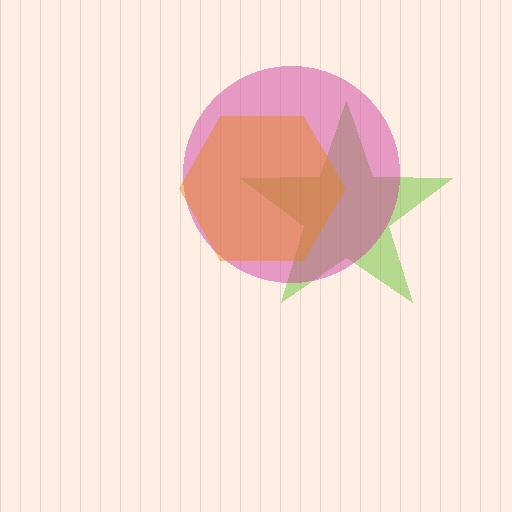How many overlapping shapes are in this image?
There are 3 overlapping shapes in the image.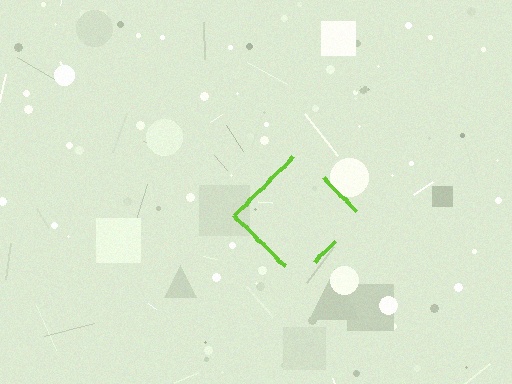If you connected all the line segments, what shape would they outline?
They would outline a diamond.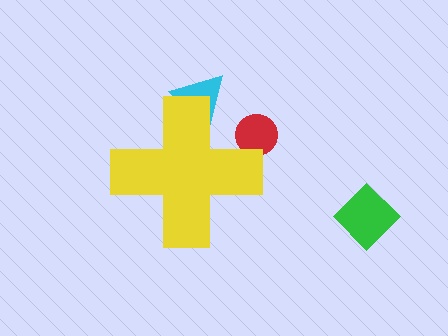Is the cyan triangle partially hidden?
Yes, the cyan triangle is partially hidden behind the yellow cross.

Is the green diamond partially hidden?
No, the green diamond is fully visible.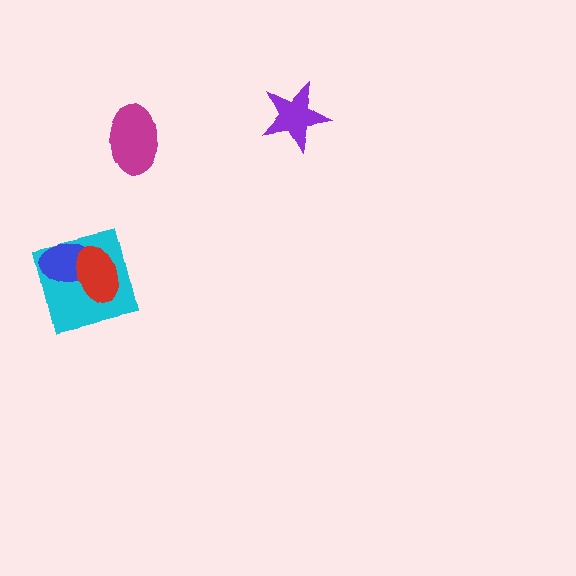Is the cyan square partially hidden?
Yes, it is partially covered by another shape.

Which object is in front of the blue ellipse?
The red ellipse is in front of the blue ellipse.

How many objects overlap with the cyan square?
2 objects overlap with the cyan square.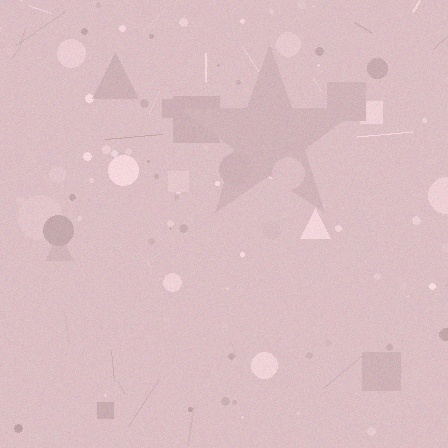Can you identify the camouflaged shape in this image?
The camouflaged shape is a star.